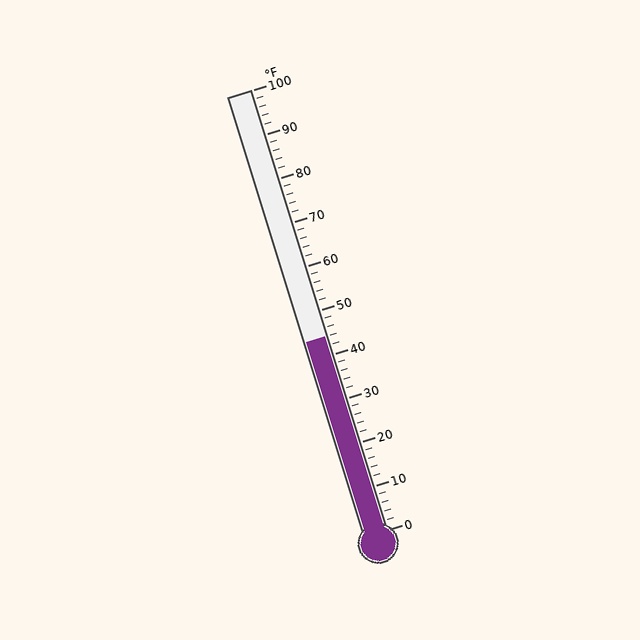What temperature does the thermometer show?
The thermometer shows approximately 44°F.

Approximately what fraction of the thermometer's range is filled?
The thermometer is filled to approximately 45% of its range.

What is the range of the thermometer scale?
The thermometer scale ranges from 0°F to 100°F.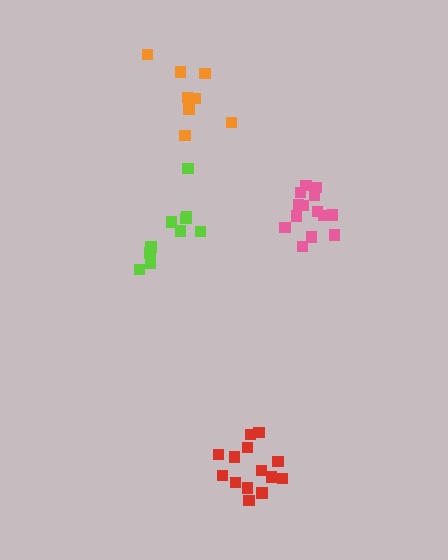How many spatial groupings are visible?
There are 4 spatial groupings.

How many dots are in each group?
Group 1: 10 dots, Group 2: 14 dots, Group 3: 8 dots, Group 4: 14 dots (46 total).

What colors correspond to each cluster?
The clusters are colored: lime, pink, orange, red.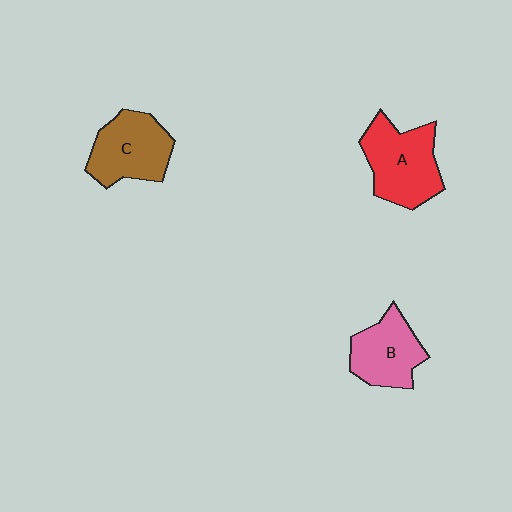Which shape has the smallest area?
Shape B (pink).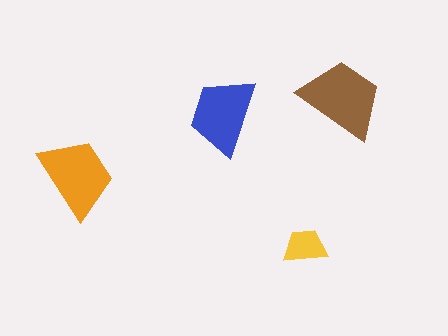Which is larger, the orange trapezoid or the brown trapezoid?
The brown one.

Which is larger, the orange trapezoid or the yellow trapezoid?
The orange one.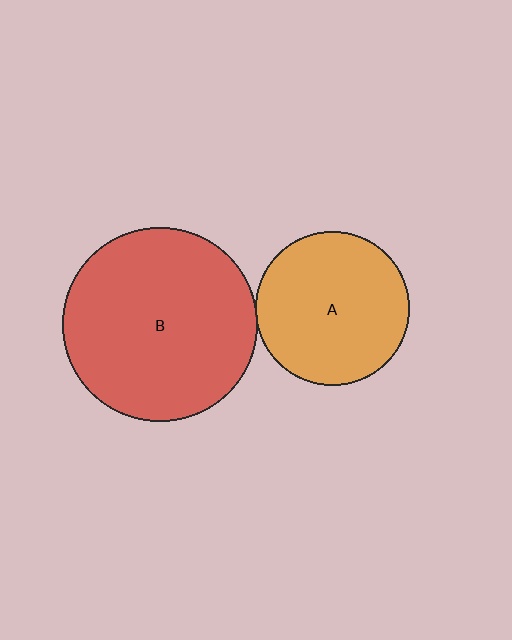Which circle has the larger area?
Circle B (red).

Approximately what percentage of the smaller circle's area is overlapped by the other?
Approximately 5%.